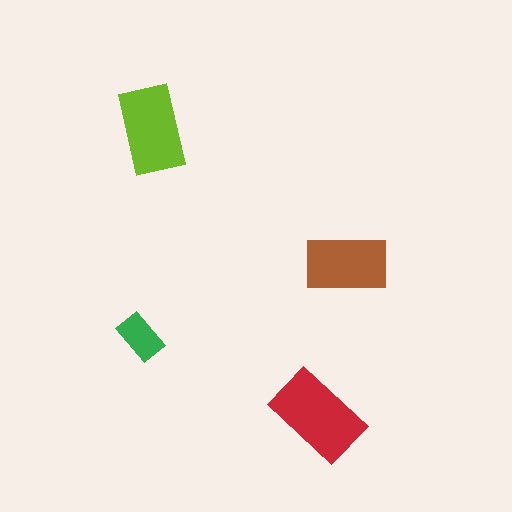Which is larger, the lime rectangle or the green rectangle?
The lime one.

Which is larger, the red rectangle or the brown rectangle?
The red one.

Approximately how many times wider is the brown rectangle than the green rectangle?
About 2 times wider.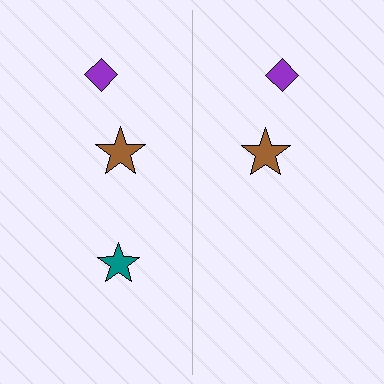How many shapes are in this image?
There are 5 shapes in this image.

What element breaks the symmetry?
A teal star is missing from the right side.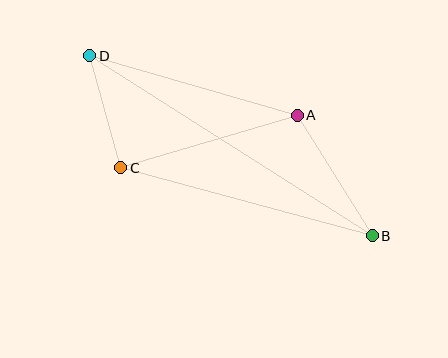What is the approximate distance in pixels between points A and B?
The distance between A and B is approximately 142 pixels.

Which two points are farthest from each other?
Points B and D are farthest from each other.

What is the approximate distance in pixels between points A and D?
The distance between A and D is approximately 216 pixels.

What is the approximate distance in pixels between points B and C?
The distance between B and C is approximately 261 pixels.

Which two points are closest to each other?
Points C and D are closest to each other.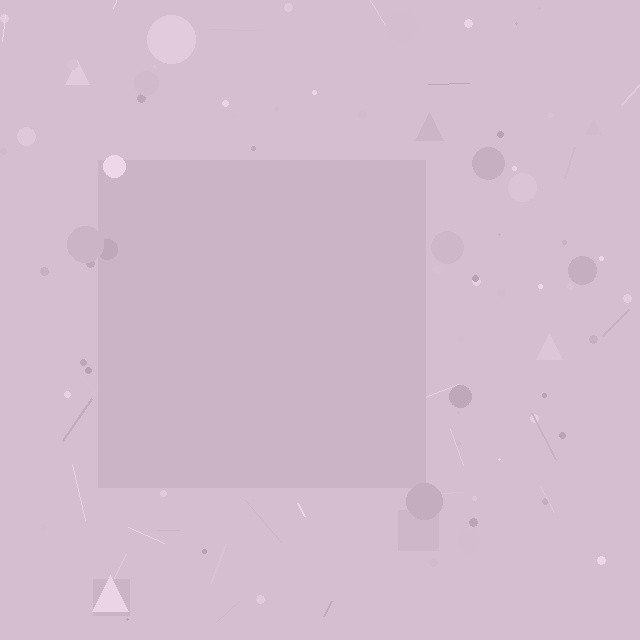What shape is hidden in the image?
A square is hidden in the image.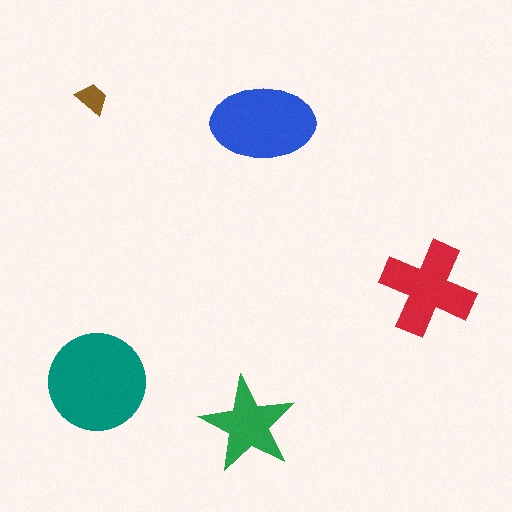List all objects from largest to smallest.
The teal circle, the blue ellipse, the red cross, the green star, the brown trapezoid.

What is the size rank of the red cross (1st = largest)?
3rd.